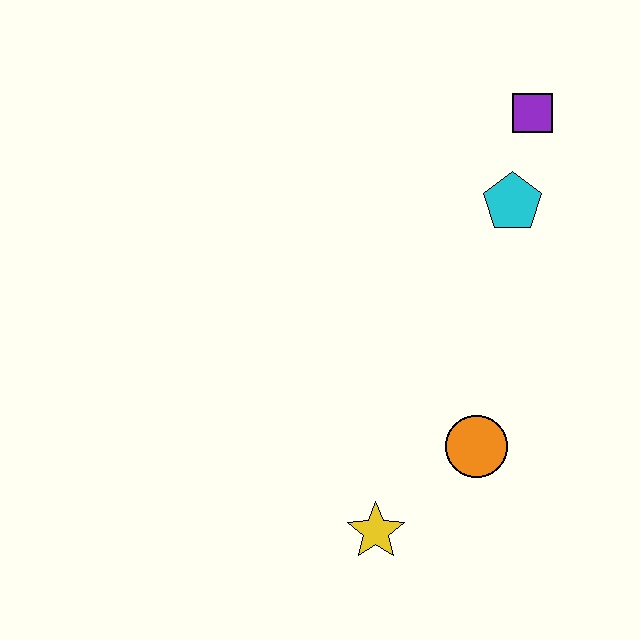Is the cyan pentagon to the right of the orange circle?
Yes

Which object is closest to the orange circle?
The yellow star is closest to the orange circle.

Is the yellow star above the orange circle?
No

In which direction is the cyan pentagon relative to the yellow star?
The cyan pentagon is above the yellow star.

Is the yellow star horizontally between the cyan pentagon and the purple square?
No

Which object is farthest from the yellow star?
The purple square is farthest from the yellow star.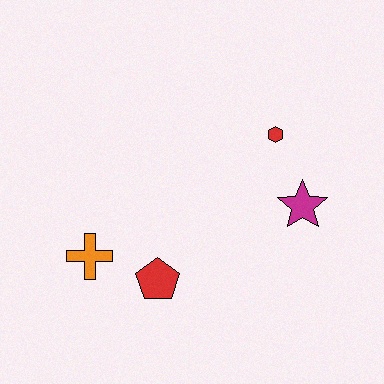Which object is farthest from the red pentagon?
The red hexagon is farthest from the red pentagon.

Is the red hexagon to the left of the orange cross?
No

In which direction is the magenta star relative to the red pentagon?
The magenta star is to the right of the red pentagon.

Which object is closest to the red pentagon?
The orange cross is closest to the red pentagon.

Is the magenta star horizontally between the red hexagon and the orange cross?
No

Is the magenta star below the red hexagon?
Yes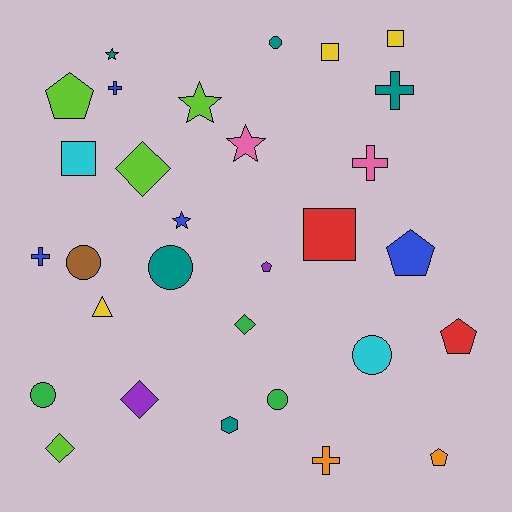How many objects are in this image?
There are 30 objects.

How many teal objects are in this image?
There are 5 teal objects.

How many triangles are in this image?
There is 1 triangle.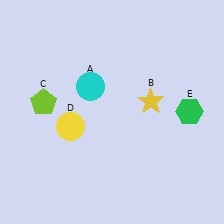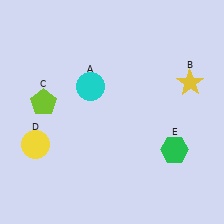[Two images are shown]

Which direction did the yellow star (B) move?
The yellow star (B) moved right.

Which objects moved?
The objects that moved are: the yellow star (B), the yellow circle (D), the green hexagon (E).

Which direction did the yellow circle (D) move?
The yellow circle (D) moved left.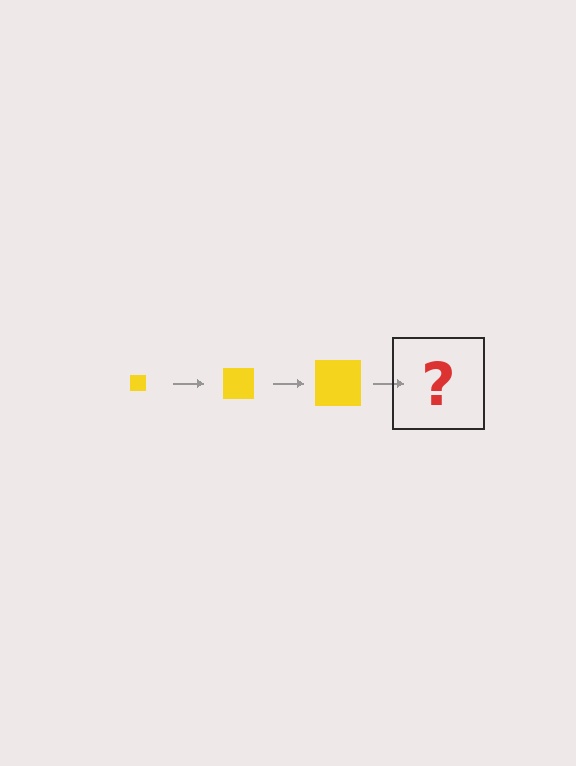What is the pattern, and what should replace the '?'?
The pattern is that the square gets progressively larger each step. The '?' should be a yellow square, larger than the previous one.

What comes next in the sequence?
The next element should be a yellow square, larger than the previous one.